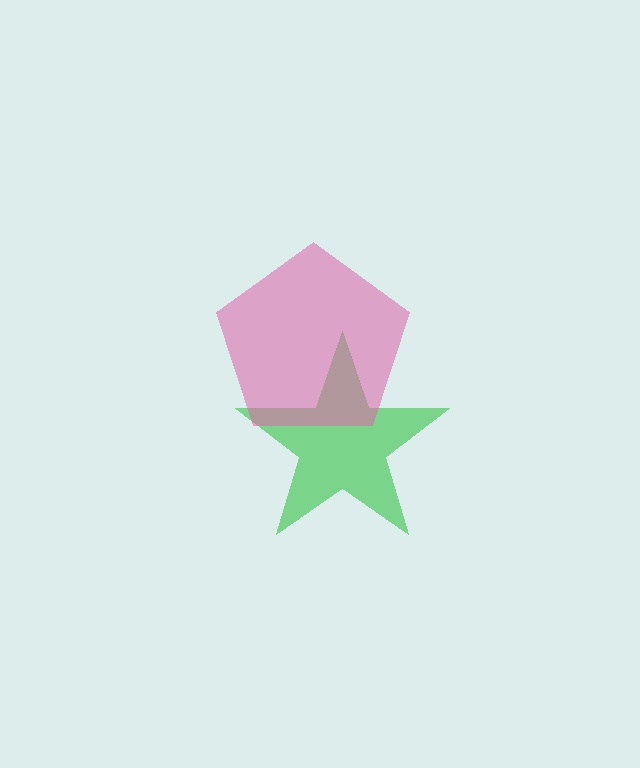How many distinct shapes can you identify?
There are 2 distinct shapes: a green star, a pink pentagon.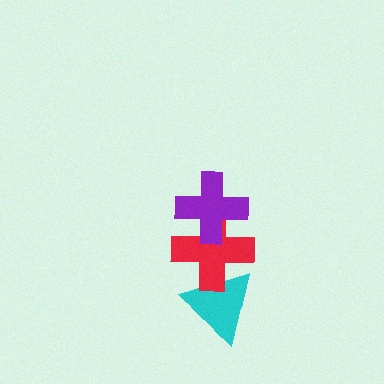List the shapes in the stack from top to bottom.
From top to bottom: the purple cross, the red cross, the cyan triangle.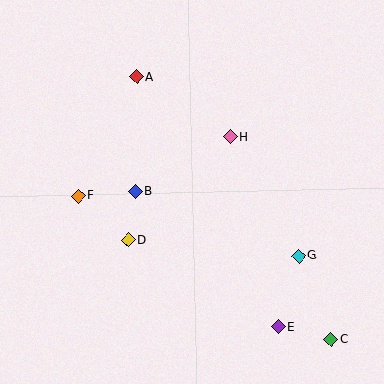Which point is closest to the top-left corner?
Point A is closest to the top-left corner.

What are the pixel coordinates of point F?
Point F is at (78, 196).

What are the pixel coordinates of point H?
Point H is at (230, 137).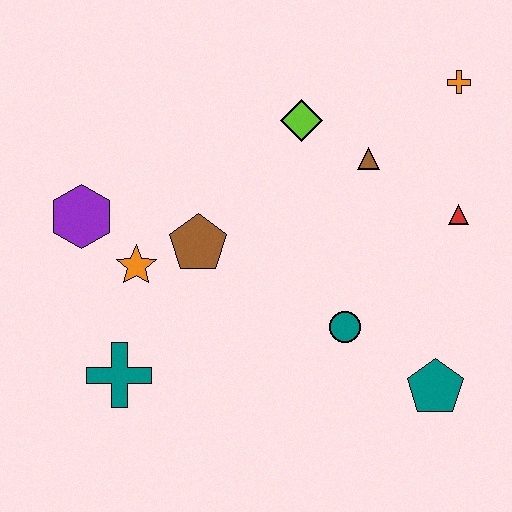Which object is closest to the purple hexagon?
The orange star is closest to the purple hexagon.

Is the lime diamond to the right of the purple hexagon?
Yes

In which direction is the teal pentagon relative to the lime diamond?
The teal pentagon is below the lime diamond.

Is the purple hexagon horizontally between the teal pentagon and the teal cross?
No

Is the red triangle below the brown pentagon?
No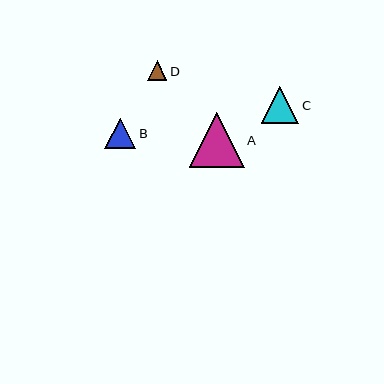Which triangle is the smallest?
Triangle D is the smallest with a size of approximately 20 pixels.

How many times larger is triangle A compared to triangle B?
Triangle A is approximately 1.8 times the size of triangle B.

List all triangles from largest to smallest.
From largest to smallest: A, C, B, D.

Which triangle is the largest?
Triangle A is the largest with a size of approximately 55 pixels.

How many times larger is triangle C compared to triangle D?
Triangle C is approximately 1.9 times the size of triangle D.